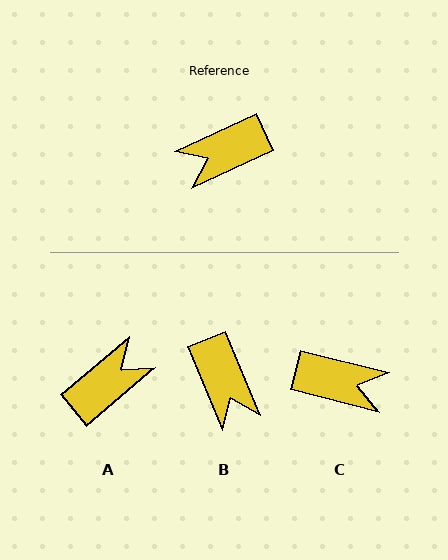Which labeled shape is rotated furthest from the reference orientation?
A, about 164 degrees away.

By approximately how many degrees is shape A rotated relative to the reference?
Approximately 164 degrees clockwise.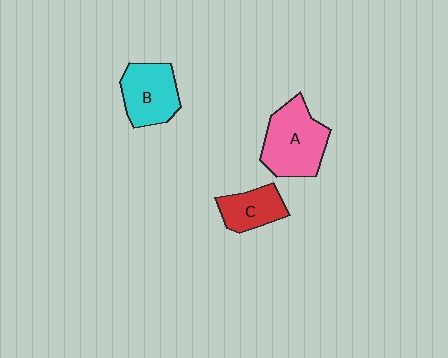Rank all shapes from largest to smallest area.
From largest to smallest: A (pink), B (cyan), C (red).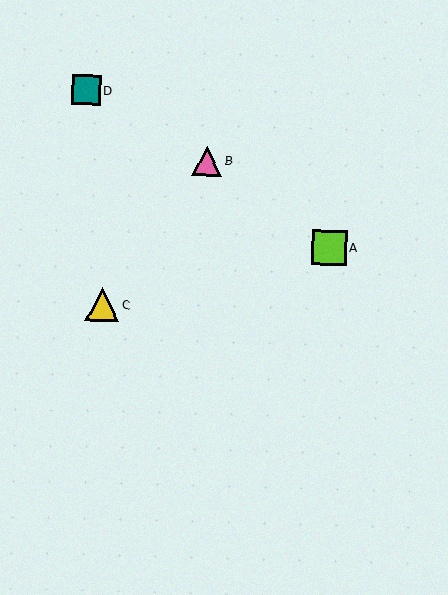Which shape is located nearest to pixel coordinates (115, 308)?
The yellow triangle (labeled C) at (102, 304) is nearest to that location.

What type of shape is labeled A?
Shape A is a lime square.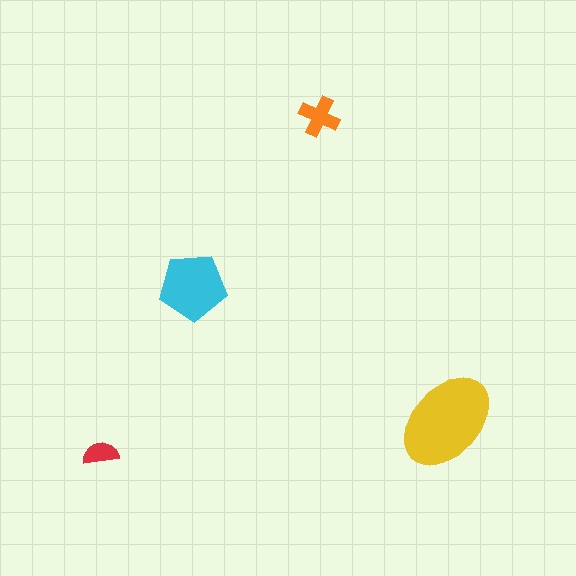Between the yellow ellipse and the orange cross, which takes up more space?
The yellow ellipse.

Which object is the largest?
The yellow ellipse.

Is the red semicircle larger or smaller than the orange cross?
Smaller.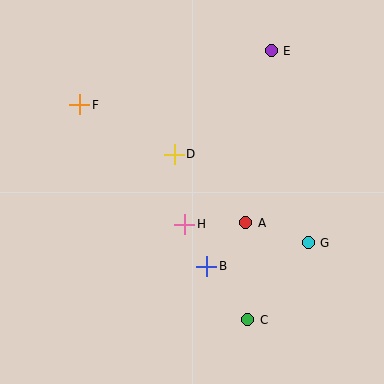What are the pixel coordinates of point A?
Point A is at (246, 223).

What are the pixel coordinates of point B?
Point B is at (207, 266).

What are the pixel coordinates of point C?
Point C is at (248, 320).